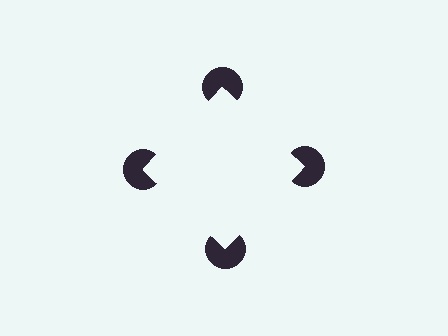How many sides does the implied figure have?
4 sides.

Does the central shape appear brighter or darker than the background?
It typically appears slightly brighter than the background, even though no actual brightness change is drawn.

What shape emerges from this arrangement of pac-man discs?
An illusory square — its edges are inferred from the aligned wedge cuts in the pac-man discs, not physically drawn.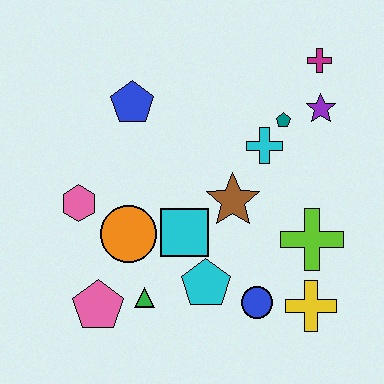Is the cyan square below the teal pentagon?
Yes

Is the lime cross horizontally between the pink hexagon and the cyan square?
No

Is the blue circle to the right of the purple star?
No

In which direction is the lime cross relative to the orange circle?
The lime cross is to the right of the orange circle.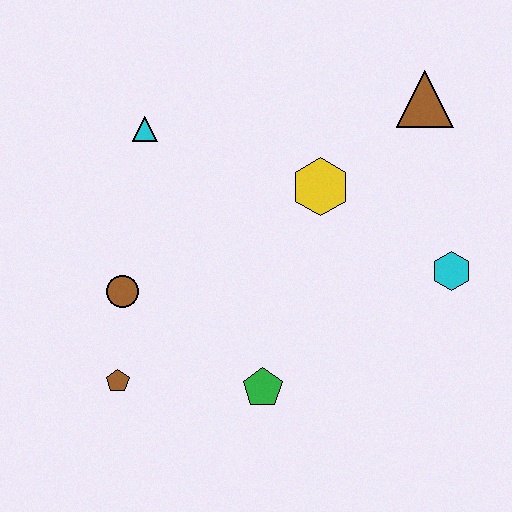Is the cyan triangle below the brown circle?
No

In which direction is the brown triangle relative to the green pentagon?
The brown triangle is above the green pentagon.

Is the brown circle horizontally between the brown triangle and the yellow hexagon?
No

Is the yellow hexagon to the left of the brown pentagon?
No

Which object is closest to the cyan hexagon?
The yellow hexagon is closest to the cyan hexagon.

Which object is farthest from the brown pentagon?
The brown triangle is farthest from the brown pentagon.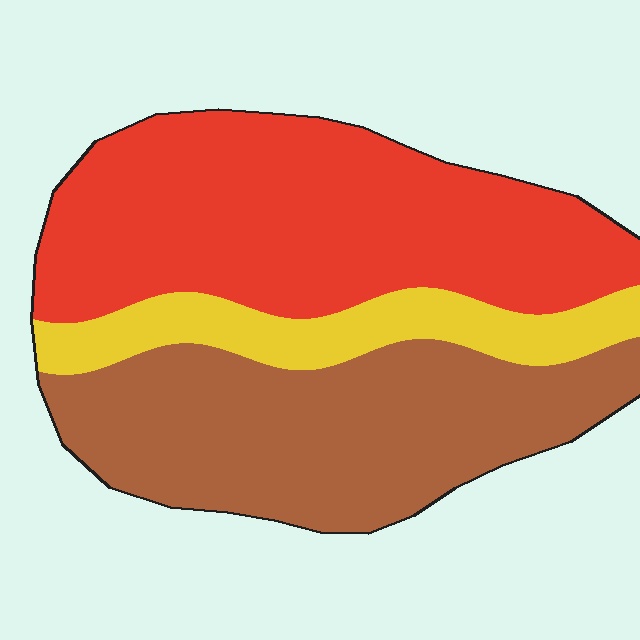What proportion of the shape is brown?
Brown covers around 40% of the shape.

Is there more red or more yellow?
Red.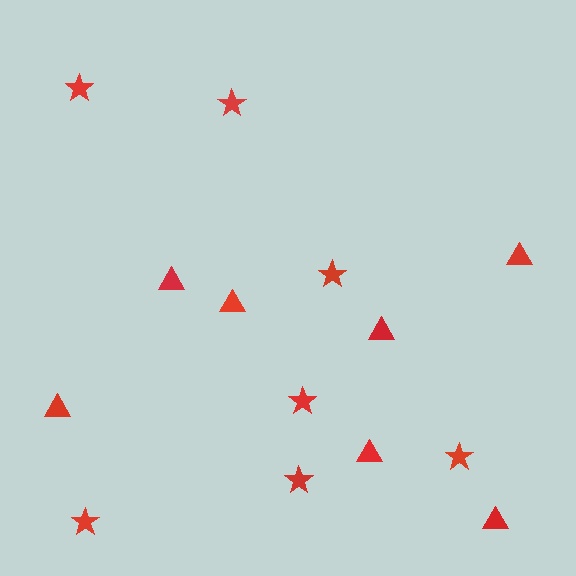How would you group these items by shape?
There are 2 groups: one group of stars (7) and one group of triangles (7).